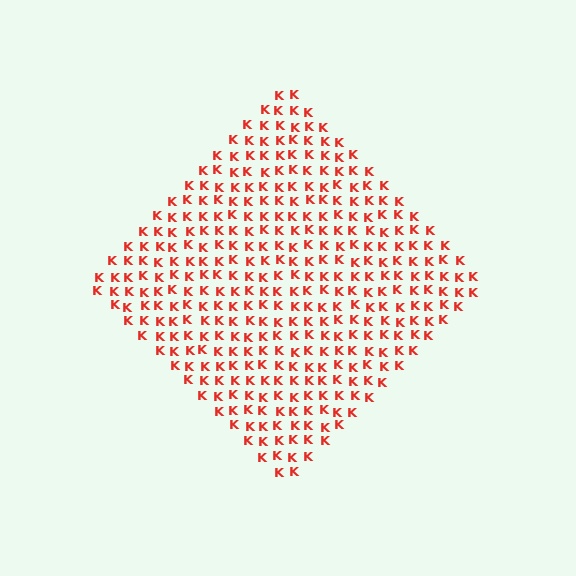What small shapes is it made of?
It is made of small letter K's.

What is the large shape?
The large shape is a diamond.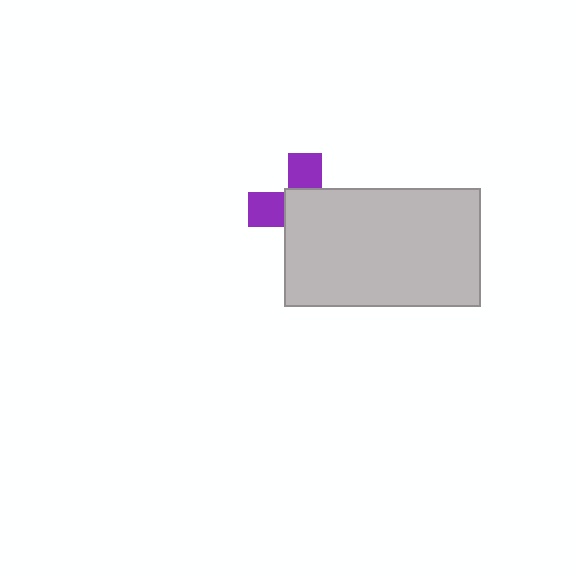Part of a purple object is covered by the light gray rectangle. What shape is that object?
It is a cross.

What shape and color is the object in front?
The object in front is a light gray rectangle.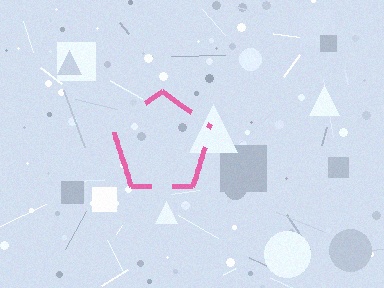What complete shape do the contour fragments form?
The contour fragments form a pentagon.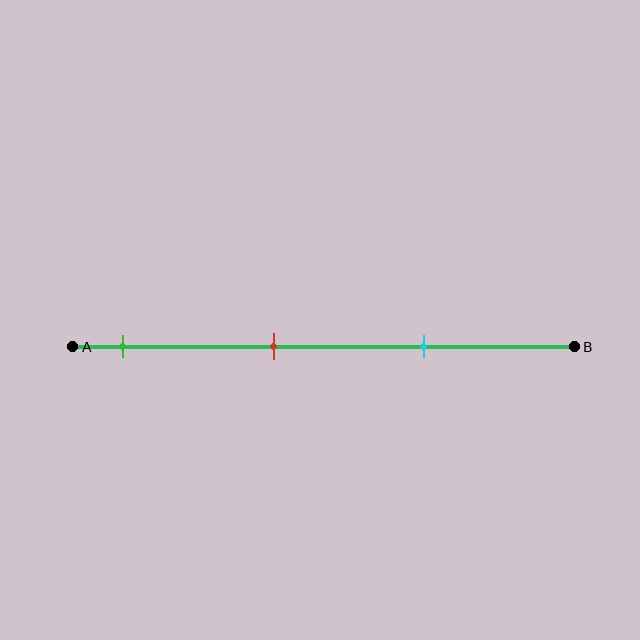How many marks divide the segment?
There are 3 marks dividing the segment.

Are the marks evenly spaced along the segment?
Yes, the marks are approximately evenly spaced.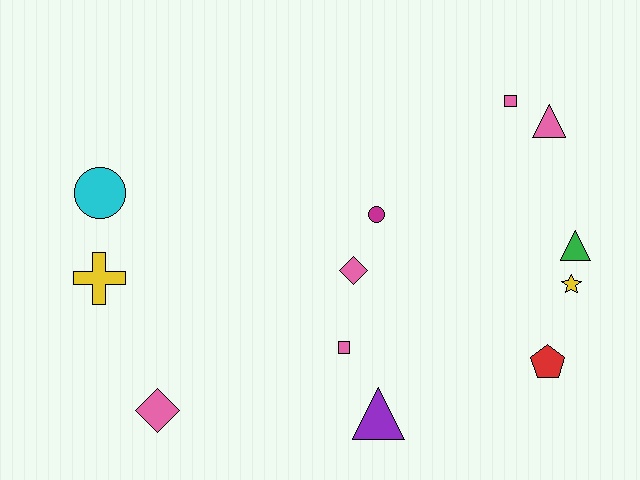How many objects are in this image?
There are 12 objects.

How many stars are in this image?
There is 1 star.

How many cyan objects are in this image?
There is 1 cyan object.